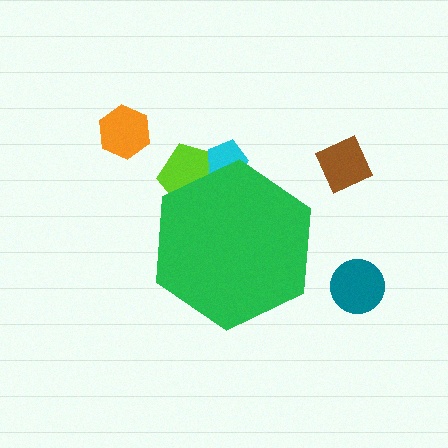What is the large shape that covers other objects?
A green hexagon.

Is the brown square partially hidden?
No, the brown square is fully visible.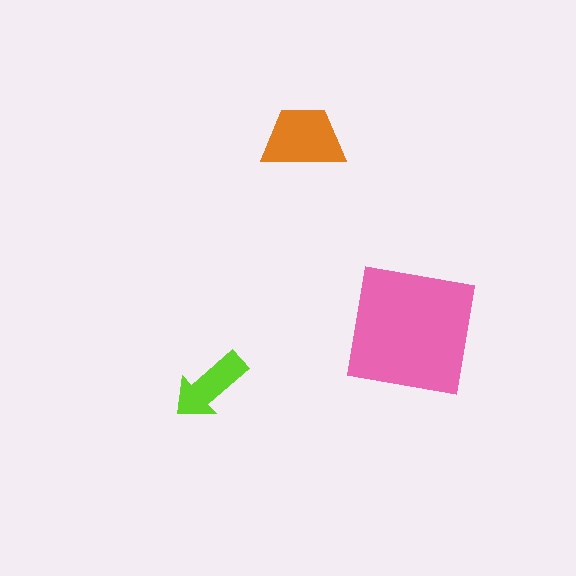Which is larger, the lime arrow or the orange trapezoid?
The orange trapezoid.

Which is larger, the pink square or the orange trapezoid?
The pink square.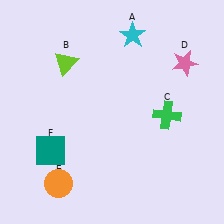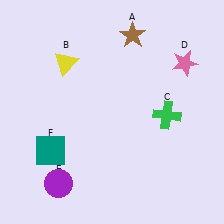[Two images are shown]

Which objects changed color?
A changed from cyan to brown. B changed from lime to yellow. E changed from orange to purple.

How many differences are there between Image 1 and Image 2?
There are 3 differences between the two images.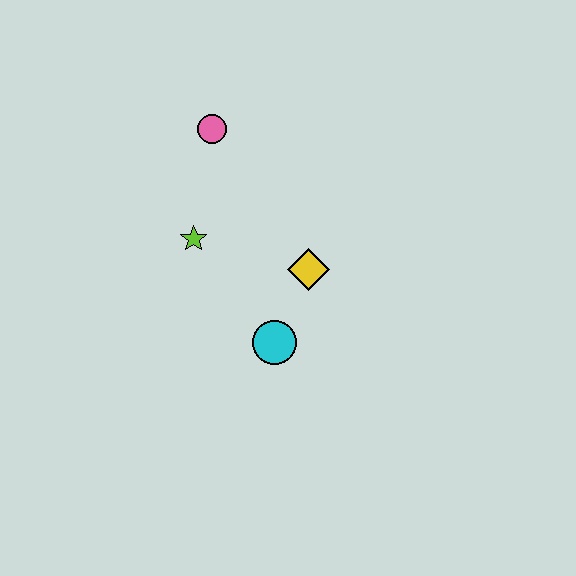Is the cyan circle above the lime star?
No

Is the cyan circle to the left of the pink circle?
No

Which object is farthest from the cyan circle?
The pink circle is farthest from the cyan circle.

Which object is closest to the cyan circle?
The yellow diamond is closest to the cyan circle.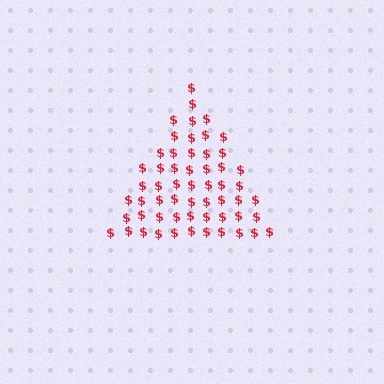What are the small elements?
The small elements are dollar signs.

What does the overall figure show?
The overall figure shows a triangle.